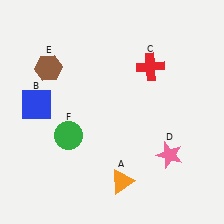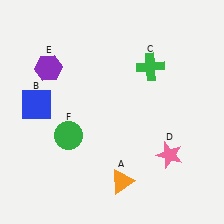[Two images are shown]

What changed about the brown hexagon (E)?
In Image 1, E is brown. In Image 2, it changed to purple.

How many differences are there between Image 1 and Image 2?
There are 2 differences between the two images.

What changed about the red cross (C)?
In Image 1, C is red. In Image 2, it changed to green.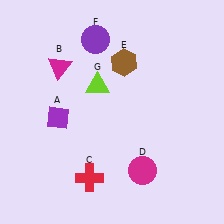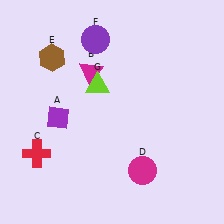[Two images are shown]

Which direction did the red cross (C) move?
The red cross (C) moved left.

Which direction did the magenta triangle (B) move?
The magenta triangle (B) moved right.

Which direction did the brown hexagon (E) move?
The brown hexagon (E) moved left.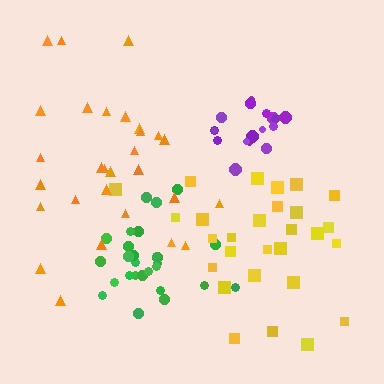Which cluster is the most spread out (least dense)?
Orange.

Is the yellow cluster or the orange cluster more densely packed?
Yellow.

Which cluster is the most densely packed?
Green.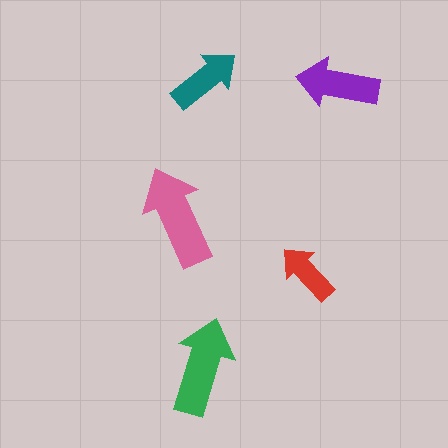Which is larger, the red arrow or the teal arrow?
The teal one.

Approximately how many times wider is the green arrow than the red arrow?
About 1.5 times wider.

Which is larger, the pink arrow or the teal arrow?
The pink one.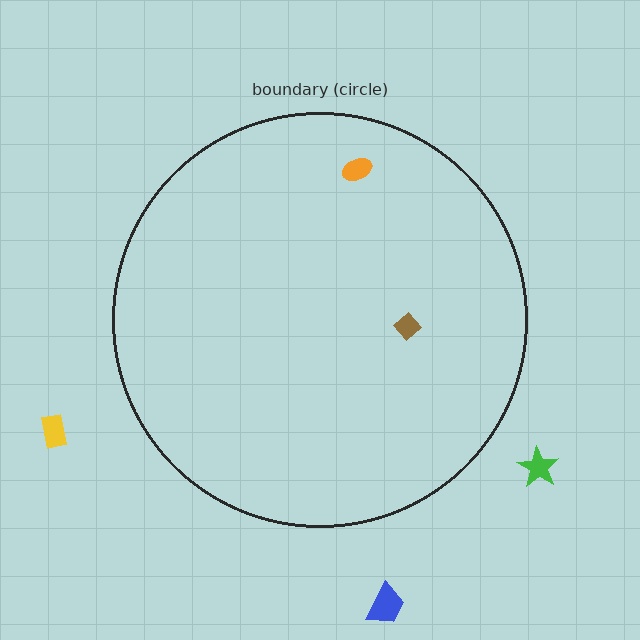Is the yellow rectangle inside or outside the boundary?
Outside.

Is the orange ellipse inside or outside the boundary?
Inside.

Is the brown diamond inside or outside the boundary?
Inside.